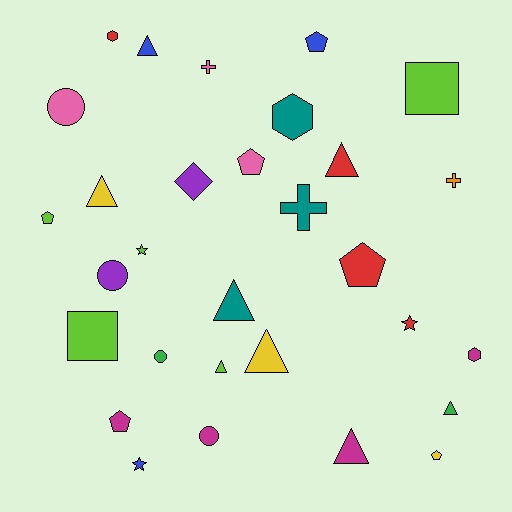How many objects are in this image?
There are 30 objects.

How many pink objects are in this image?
There are 3 pink objects.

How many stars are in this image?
There are 3 stars.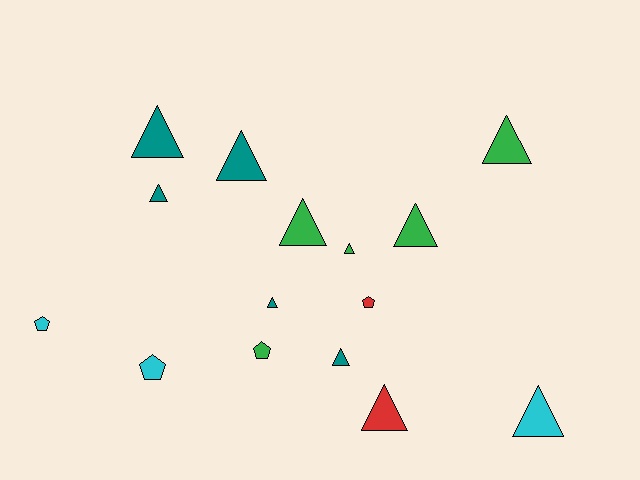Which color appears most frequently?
Green, with 5 objects.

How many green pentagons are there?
There is 1 green pentagon.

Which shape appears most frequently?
Triangle, with 11 objects.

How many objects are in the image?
There are 15 objects.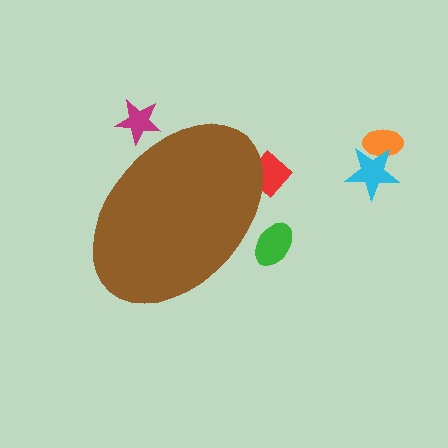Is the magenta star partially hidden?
Yes, the magenta star is partially hidden behind the brown ellipse.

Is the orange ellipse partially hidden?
No, the orange ellipse is fully visible.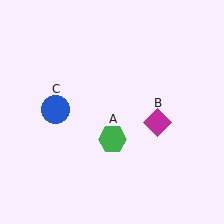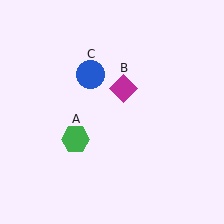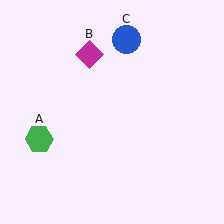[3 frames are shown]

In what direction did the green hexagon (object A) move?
The green hexagon (object A) moved left.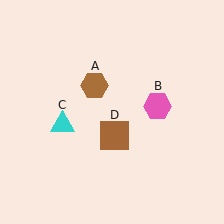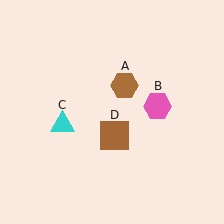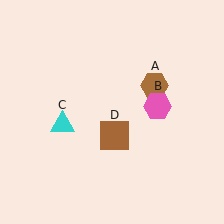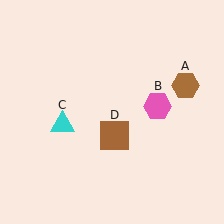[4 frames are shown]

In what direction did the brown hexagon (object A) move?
The brown hexagon (object A) moved right.